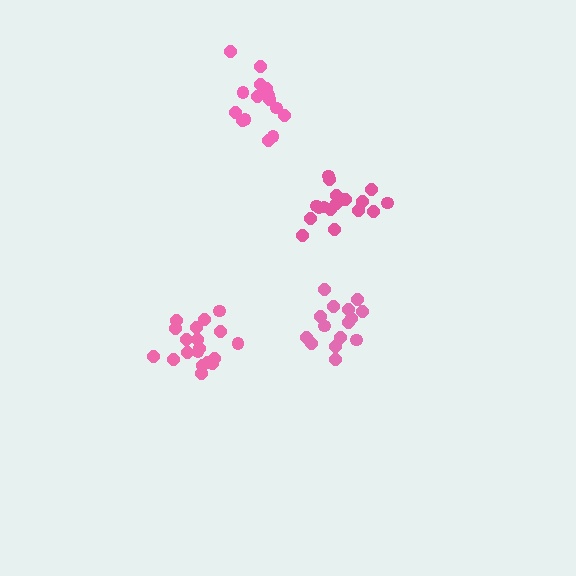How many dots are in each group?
Group 1: 15 dots, Group 2: 19 dots, Group 3: 15 dots, Group 4: 17 dots (66 total).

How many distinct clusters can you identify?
There are 4 distinct clusters.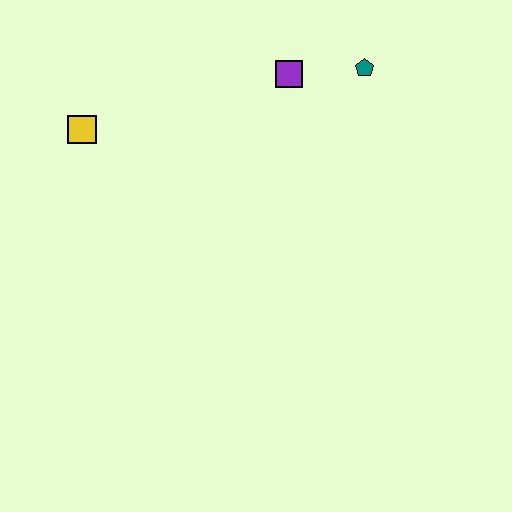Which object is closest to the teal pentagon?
The purple square is closest to the teal pentagon.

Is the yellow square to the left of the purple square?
Yes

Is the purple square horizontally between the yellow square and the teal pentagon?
Yes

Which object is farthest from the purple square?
The yellow square is farthest from the purple square.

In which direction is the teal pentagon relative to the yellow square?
The teal pentagon is to the right of the yellow square.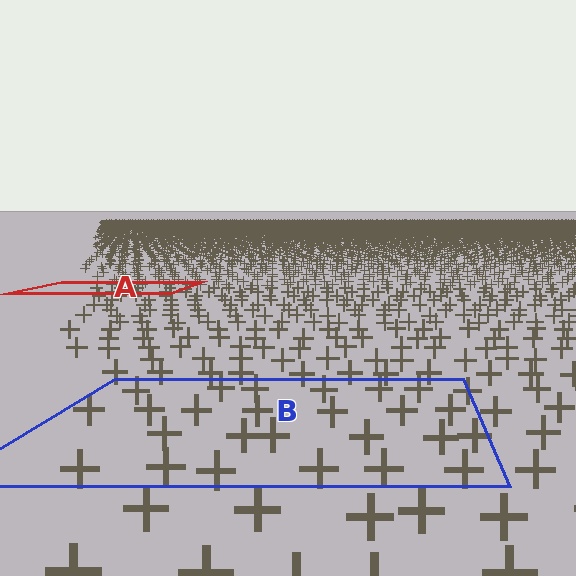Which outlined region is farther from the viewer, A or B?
Region A is farther from the viewer — the texture elements inside it appear smaller and more densely packed.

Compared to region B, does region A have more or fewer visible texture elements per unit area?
Region A has more texture elements per unit area — they are packed more densely because it is farther away.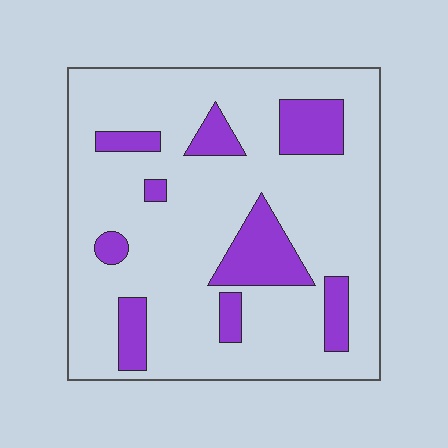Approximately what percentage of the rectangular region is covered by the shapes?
Approximately 20%.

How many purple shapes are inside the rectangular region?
9.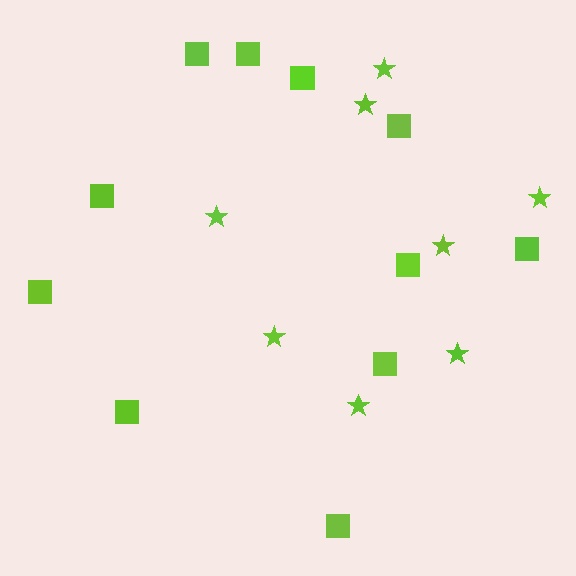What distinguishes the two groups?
There are 2 groups: one group of stars (8) and one group of squares (11).